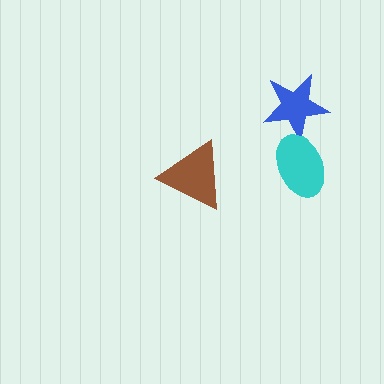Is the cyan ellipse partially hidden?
No, no other shape covers it.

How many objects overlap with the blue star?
1 object overlaps with the blue star.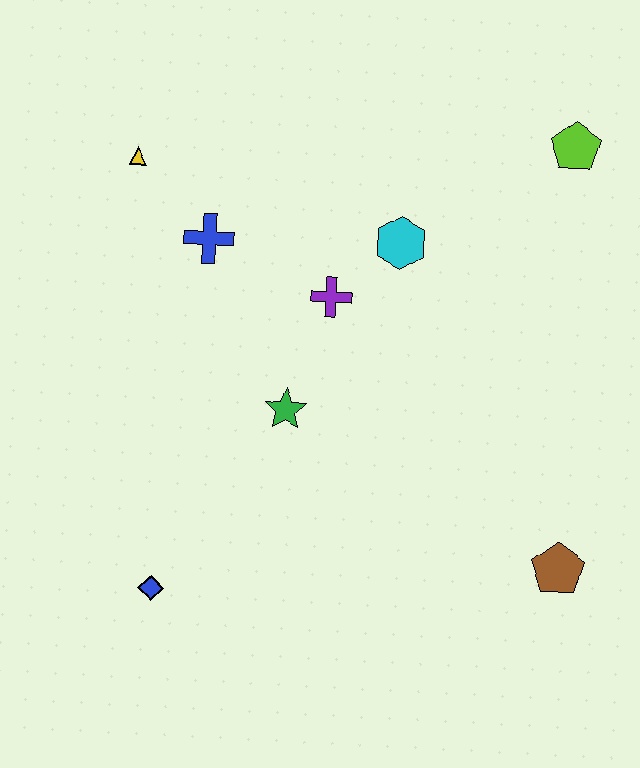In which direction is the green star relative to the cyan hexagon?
The green star is below the cyan hexagon.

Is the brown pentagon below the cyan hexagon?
Yes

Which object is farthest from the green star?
The lime pentagon is farthest from the green star.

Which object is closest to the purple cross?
The cyan hexagon is closest to the purple cross.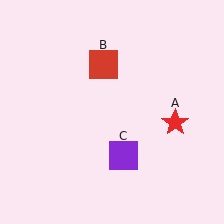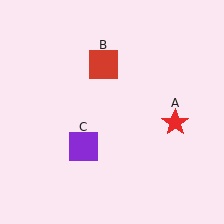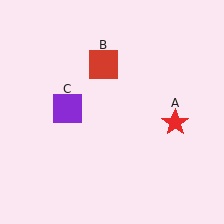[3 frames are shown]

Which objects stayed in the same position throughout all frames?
Red star (object A) and red square (object B) remained stationary.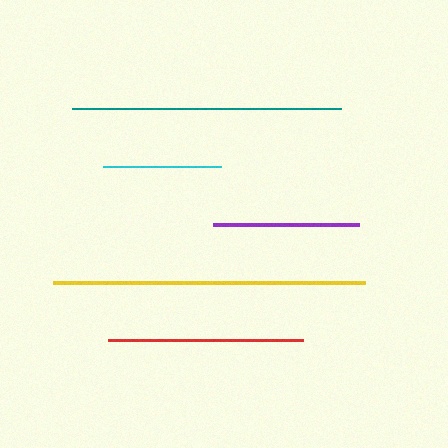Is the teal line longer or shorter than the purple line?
The teal line is longer than the purple line.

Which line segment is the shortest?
The cyan line is the shortest at approximately 118 pixels.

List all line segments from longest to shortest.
From longest to shortest: yellow, teal, red, purple, cyan.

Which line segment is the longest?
The yellow line is the longest at approximately 313 pixels.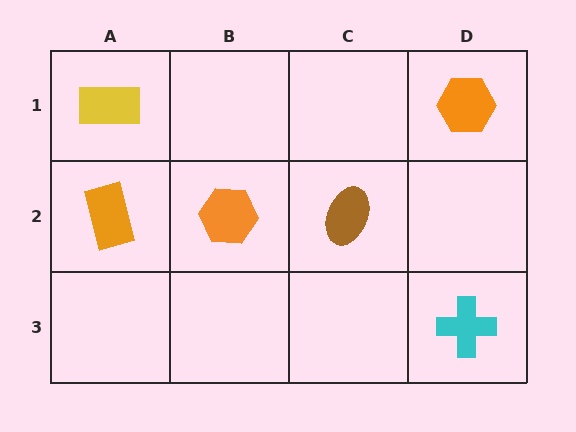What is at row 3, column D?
A cyan cross.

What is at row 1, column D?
An orange hexagon.